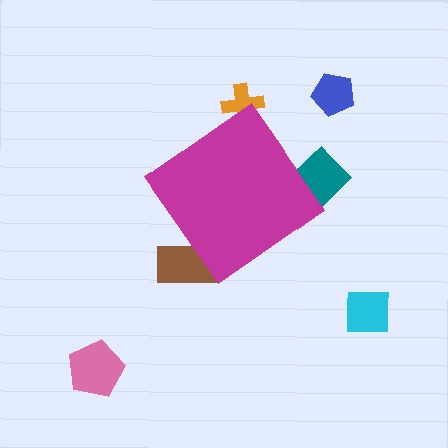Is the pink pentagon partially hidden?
No, the pink pentagon is fully visible.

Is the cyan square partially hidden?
No, the cyan square is fully visible.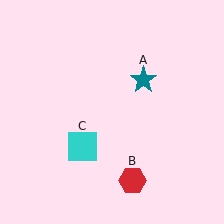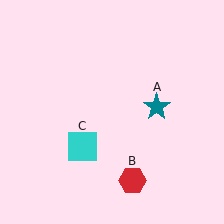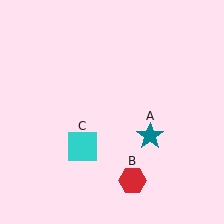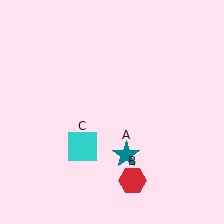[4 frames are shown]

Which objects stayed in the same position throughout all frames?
Red hexagon (object B) and cyan square (object C) remained stationary.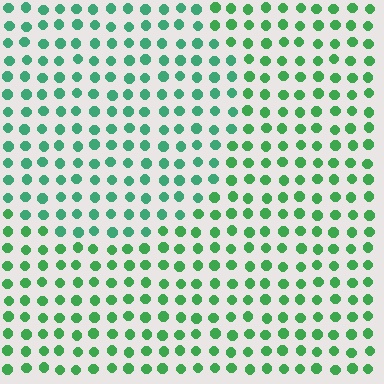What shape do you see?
I see a circle.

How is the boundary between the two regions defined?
The boundary is defined purely by a slight shift in hue (about 22 degrees). Spacing, size, and orientation are identical on both sides.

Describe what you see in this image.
The image is filled with small green elements in a uniform arrangement. A circle-shaped region is visible where the elements are tinted to a slightly different hue, forming a subtle color boundary.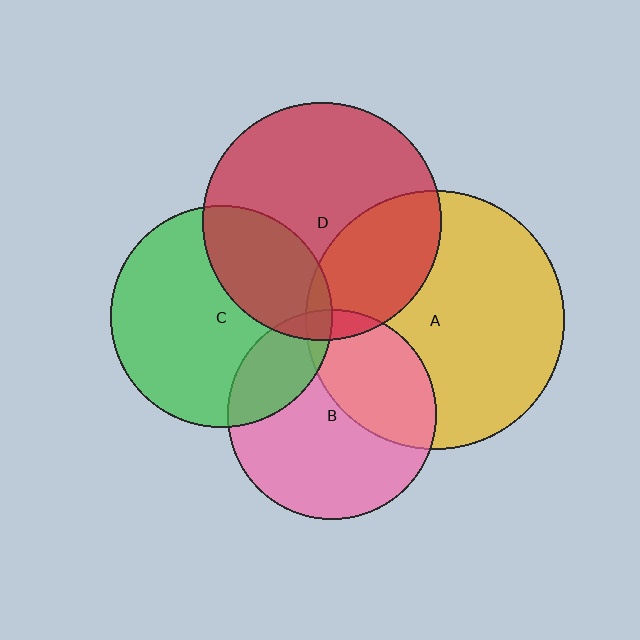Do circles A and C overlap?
Yes.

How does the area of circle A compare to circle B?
Approximately 1.5 times.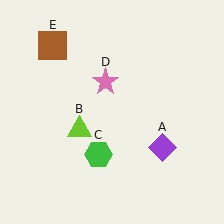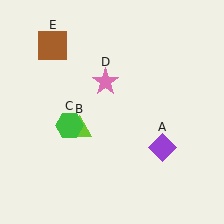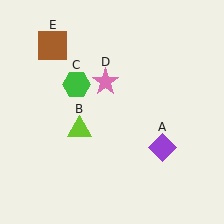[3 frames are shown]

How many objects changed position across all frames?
1 object changed position: green hexagon (object C).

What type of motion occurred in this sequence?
The green hexagon (object C) rotated clockwise around the center of the scene.